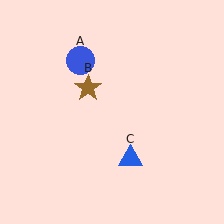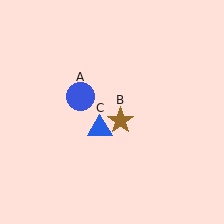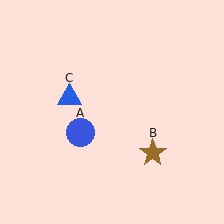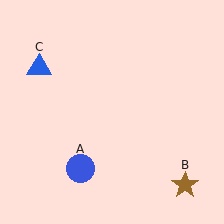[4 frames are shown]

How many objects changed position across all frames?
3 objects changed position: blue circle (object A), brown star (object B), blue triangle (object C).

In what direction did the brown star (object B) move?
The brown star (object B) moved down and to the right.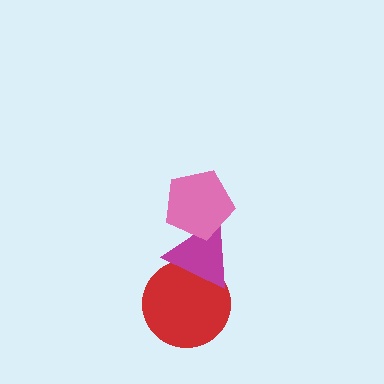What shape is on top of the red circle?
The magenta triangle is on top of the red circle.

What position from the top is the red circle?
The red circle is 3rd from the top.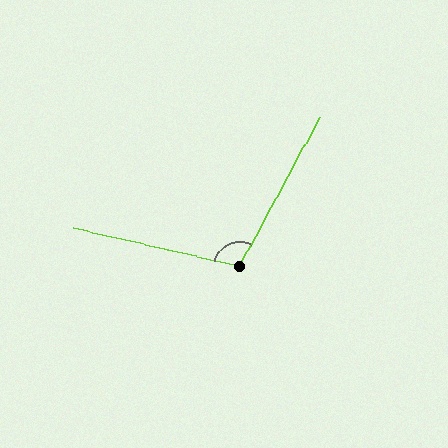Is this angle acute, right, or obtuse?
It is obtuse.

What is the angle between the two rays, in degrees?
Approximately 106 degrees.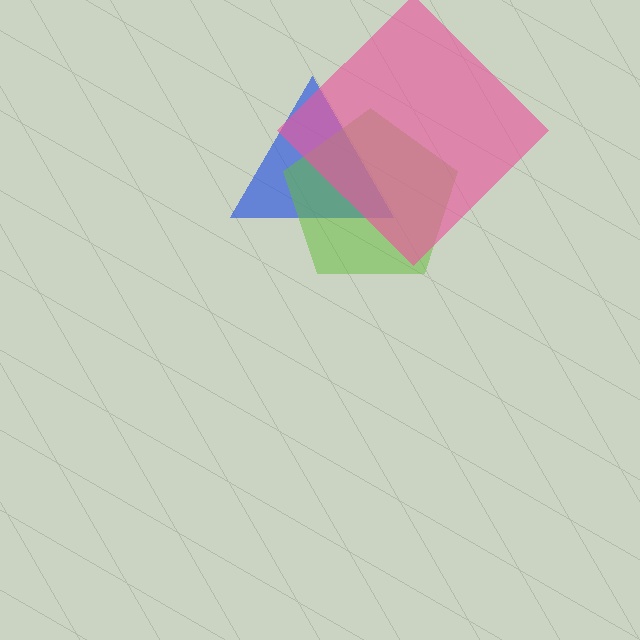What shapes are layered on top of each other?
The layered shapes are: a blue triangle, a lime pentagon, a pink diamond.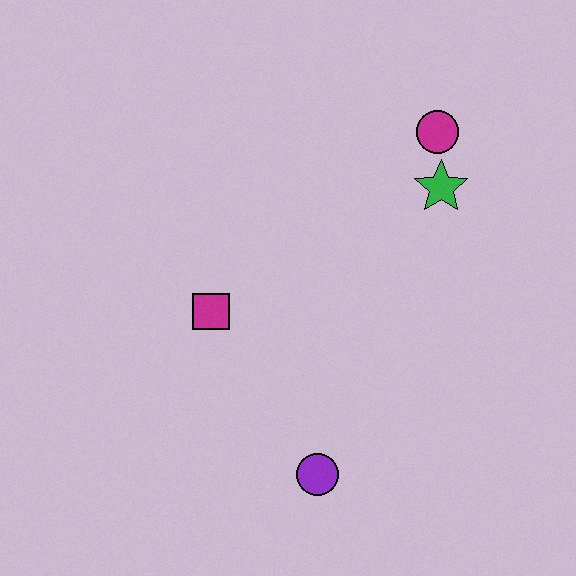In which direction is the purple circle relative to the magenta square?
The purple circle is below the magenta square.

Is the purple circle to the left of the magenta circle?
Yes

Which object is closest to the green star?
The magenta circle is closest to the green star.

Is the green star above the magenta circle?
No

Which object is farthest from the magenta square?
The magenta circle is farthest from the magenta square.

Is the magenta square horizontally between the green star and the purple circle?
No